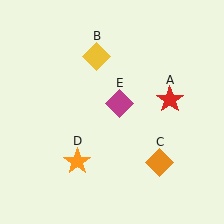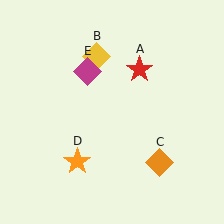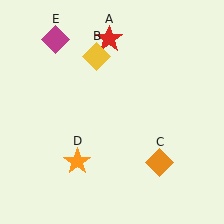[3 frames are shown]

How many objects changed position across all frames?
2 objects changed position: red star (object A), magenta diamond (object E).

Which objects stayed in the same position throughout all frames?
Yellow diamond (object B) and orange diamond (object C) and orange star (object D) remained stationary.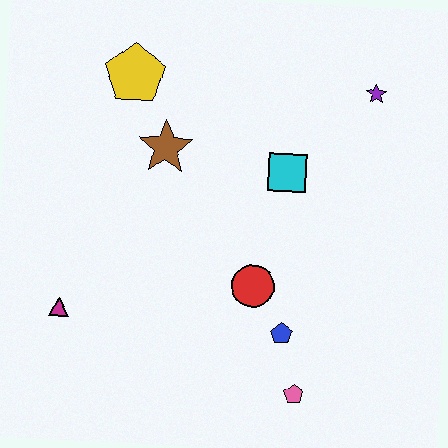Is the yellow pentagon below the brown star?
No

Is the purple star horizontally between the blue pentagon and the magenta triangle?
No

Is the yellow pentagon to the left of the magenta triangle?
No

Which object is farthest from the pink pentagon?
The yellow pentagon is farthest from the pink pentagon.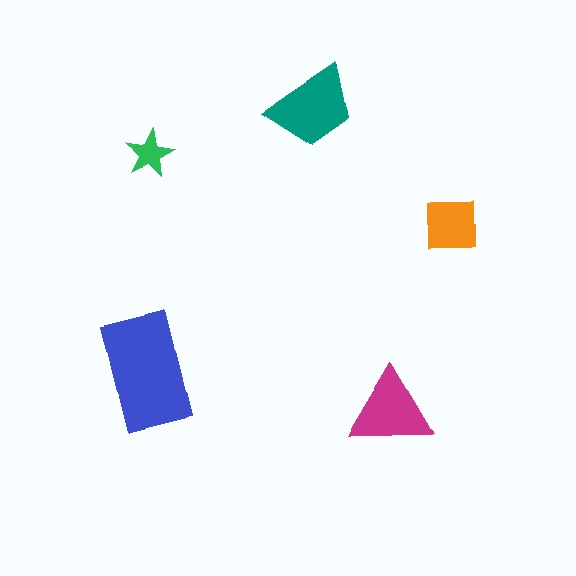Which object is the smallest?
The green star.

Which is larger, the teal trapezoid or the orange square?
The teal trapezoid.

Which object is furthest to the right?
The orange square is rightmost.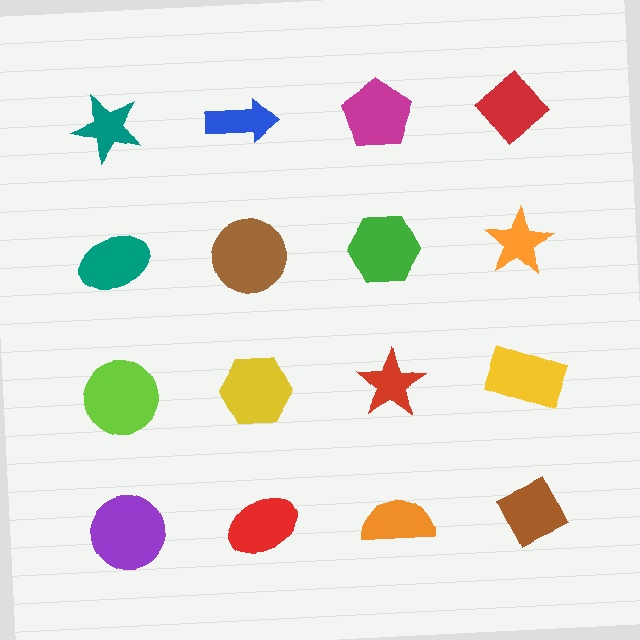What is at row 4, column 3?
An orange semicircle.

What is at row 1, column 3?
A magenta pentagon.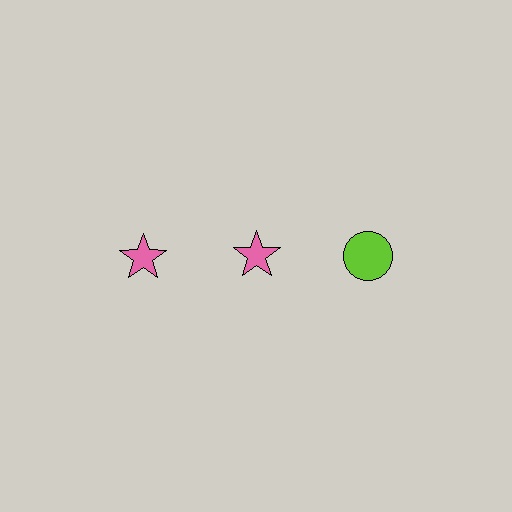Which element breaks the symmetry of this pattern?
The lime circle in the top row, center column breaks the symmetry. All other shapes are pink stars.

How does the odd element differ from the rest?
It differs in both color (lime instead of pink) and shape (circle instead of star).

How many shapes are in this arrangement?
There are 3 shapes arranged in a grid pattern.